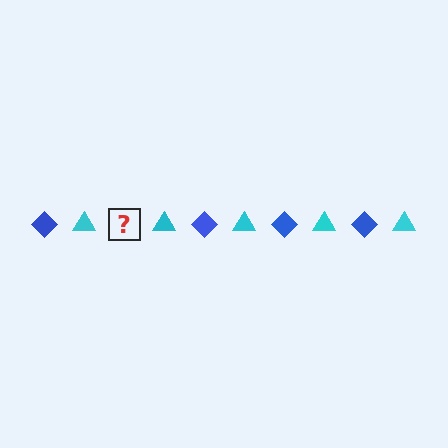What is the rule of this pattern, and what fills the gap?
The rule is that the pattern alternates between blue diamond and cyan triangle. The gap should be filled with a blue diamond.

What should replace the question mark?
The question mark should be replaced with a blue diamond.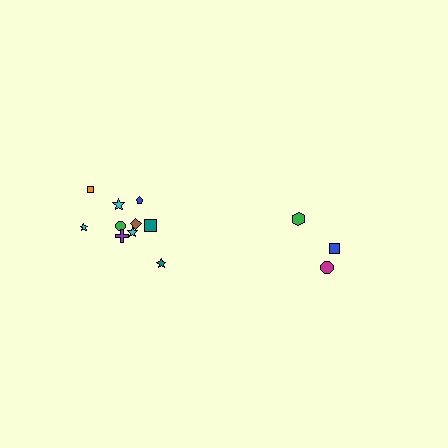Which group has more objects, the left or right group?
The left group.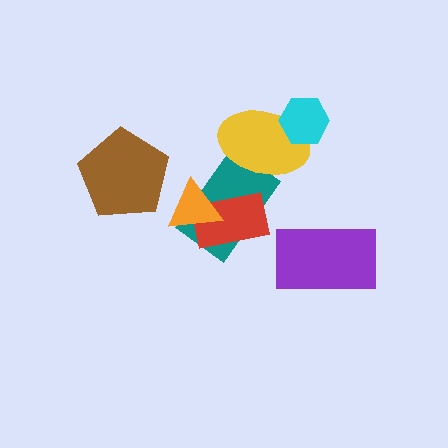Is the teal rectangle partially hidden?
Yes, it is partially covered by another shape.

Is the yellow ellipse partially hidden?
Yes, it is partially covered by another shape.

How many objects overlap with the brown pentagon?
0 objects overlap with the brown pentagon.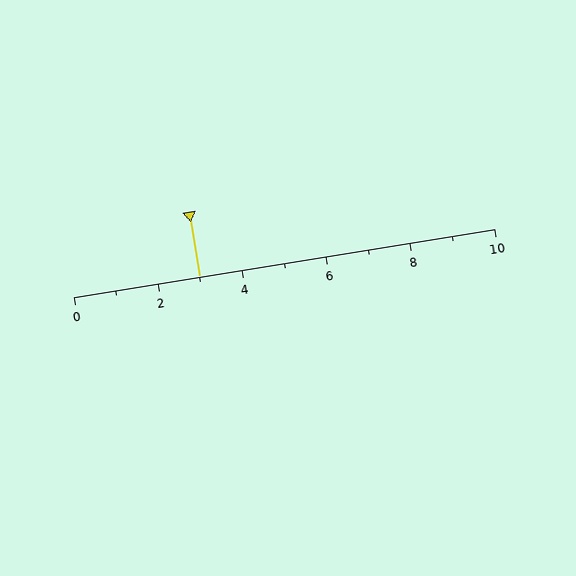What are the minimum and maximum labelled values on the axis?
The axis runs from 0 to 10.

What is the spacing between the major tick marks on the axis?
The major ticks are spaced 2 apart.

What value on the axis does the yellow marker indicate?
The marker indicates approximately 3.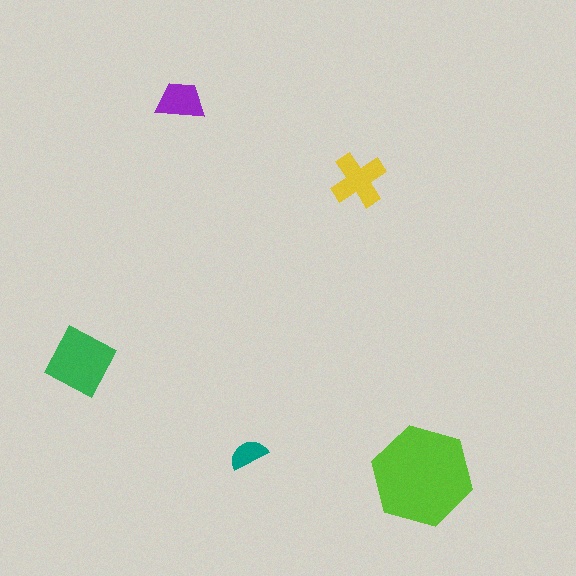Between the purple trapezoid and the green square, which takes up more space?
The green square.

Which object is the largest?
The lime hexagon.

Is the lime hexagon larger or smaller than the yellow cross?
Larger.